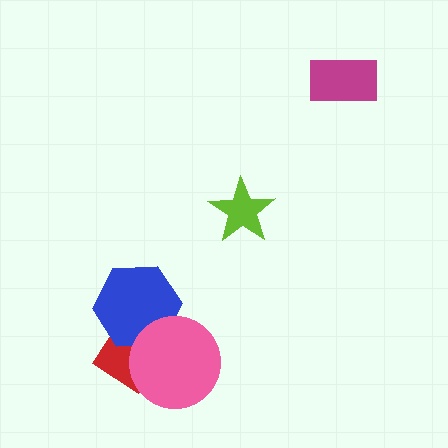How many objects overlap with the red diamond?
2 objects overlap with the red diamond.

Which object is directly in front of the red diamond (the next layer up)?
The blue hexagon is directly in front of the red diamond.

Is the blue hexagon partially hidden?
Yes, it is partially covered by another shape.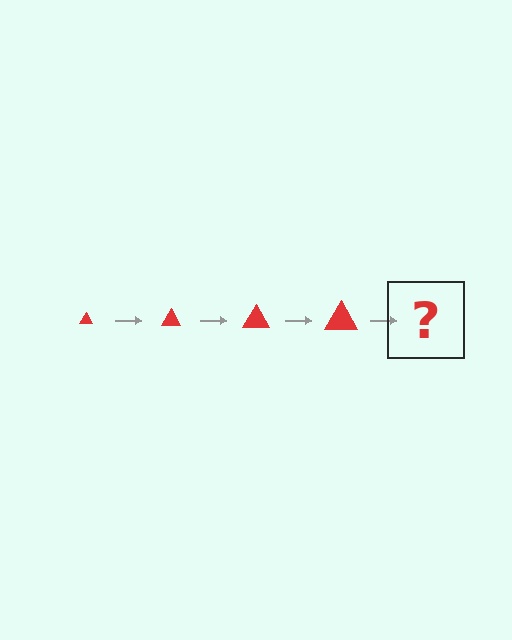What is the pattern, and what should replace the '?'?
The pattern is that the triangle gets progressively larger each step. The '?' should be a red triangle, larger than the previous one.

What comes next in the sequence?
The next element should be a red triangle, larger than the previous one.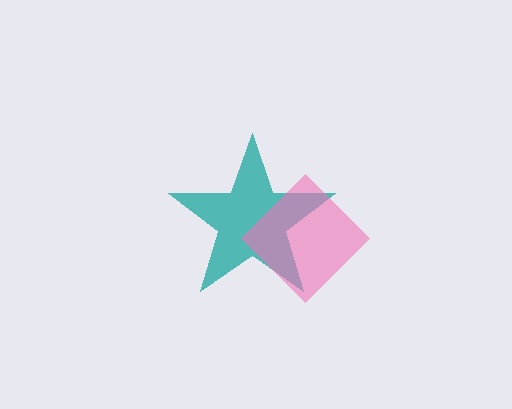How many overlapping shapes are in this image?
There are 2 overlapping shapes in the image.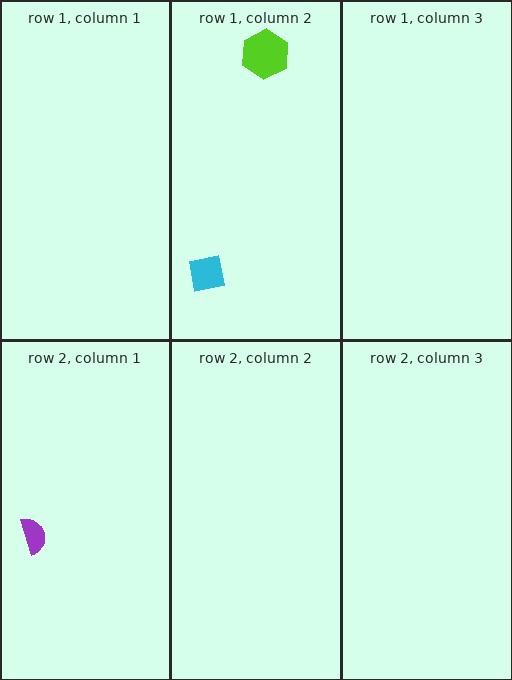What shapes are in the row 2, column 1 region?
The purple semicircle.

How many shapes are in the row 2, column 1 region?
1.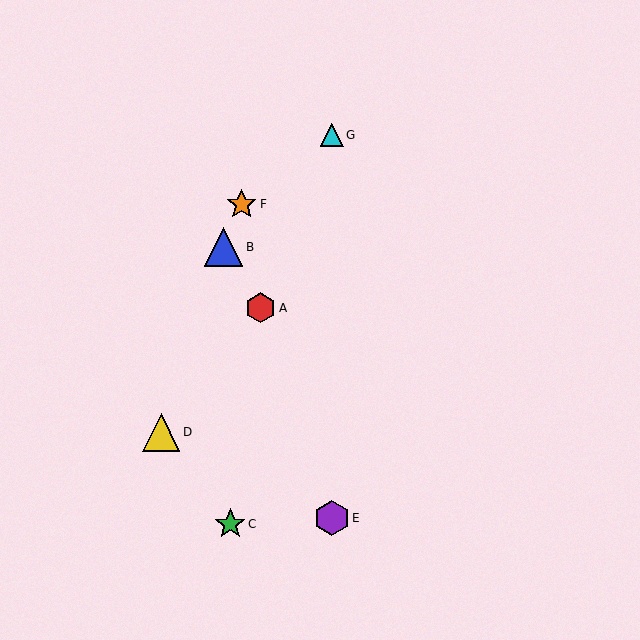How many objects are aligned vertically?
2 objects (E, G) are aligned vertically.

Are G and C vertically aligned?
No, G is at x≈332 and C is at x≈230.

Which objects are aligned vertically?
Objects E, G are aligned vertically.